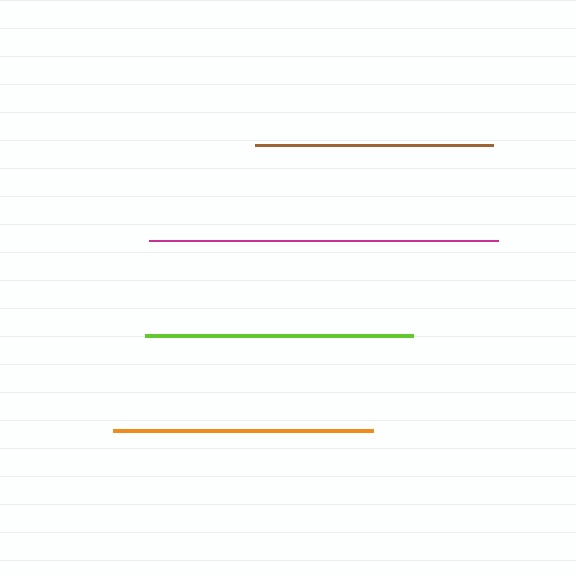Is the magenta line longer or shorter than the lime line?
The magenta line is longer than the lime line.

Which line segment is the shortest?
The brown line is the shortest at approximately 238 pixels.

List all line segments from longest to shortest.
From longest to shortest: magenta, lime, orange, brown.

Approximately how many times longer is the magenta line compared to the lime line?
The magenta line is approximately 1.3 times the length of the lime line.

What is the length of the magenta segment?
The magenta segment is approximately 348 pixels long.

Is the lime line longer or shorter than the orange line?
The lime line is longer than the orange line.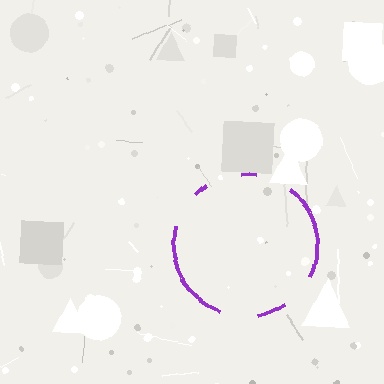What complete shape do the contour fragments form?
The contour fragments form a circle.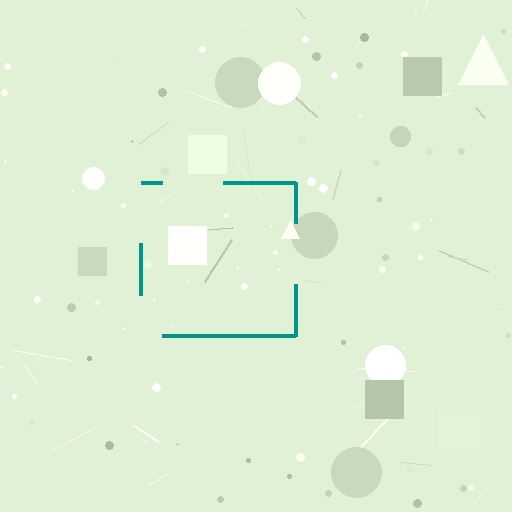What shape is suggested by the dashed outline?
The dashed outline suggests a square.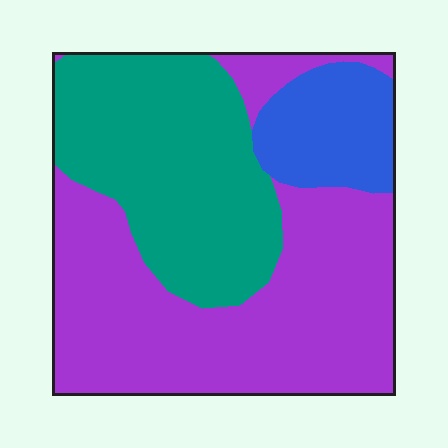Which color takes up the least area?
Blue, at roughly 15%.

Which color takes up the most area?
Purple, at roughly 50%.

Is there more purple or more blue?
Purple.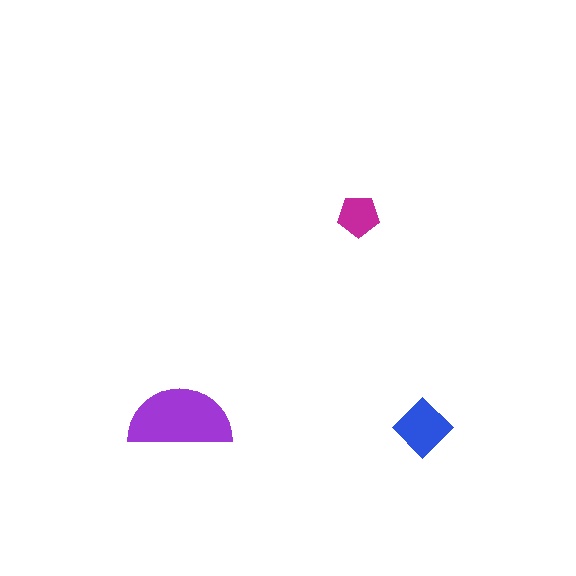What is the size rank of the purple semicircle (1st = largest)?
1st.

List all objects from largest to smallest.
The purple semicircle, the blue diamond, the magenta pentagon.